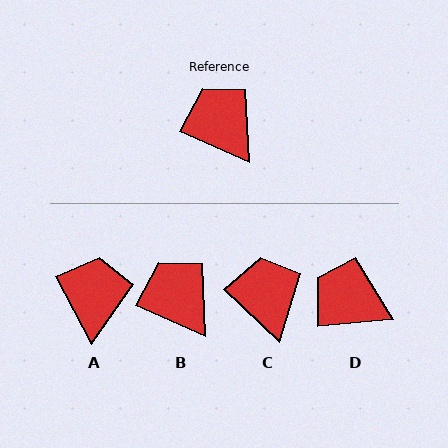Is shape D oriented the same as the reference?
No, it is off by about 29 degrees.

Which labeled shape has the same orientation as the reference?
B.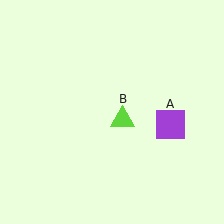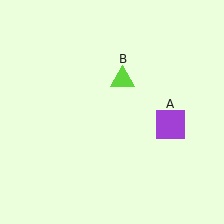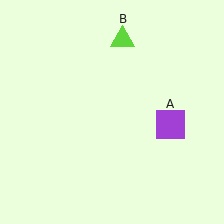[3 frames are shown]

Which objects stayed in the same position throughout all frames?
Purple square (object A) remained stationary.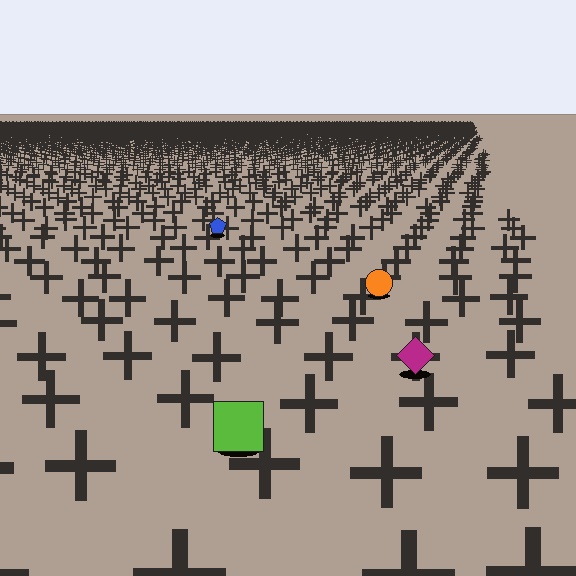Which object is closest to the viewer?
The lime square is closest. The texture marks near it are larger and more spread out.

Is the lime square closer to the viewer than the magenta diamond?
Yes. The lime square is closer — you can tell from the texture gradient: the ground texture is coarser near it.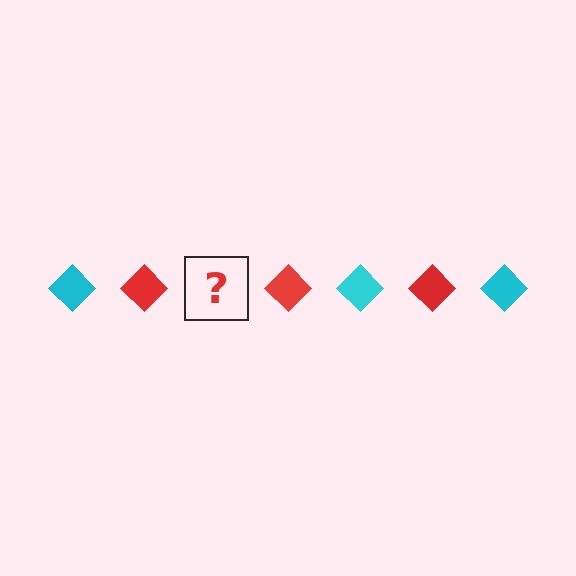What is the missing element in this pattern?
The missing element is a cyan diamond.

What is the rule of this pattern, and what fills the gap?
The rule is that the pattern cycles through cyan, red diamonds. The gap should be filled with a cyan diamond.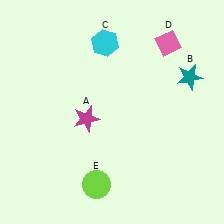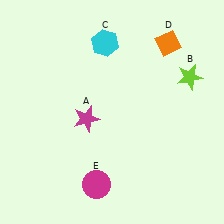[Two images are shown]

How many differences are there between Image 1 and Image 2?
There are 3 differences between the two images.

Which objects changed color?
B changed from teal to lime. D changed from pink to orange. E changed from lime to magenta.